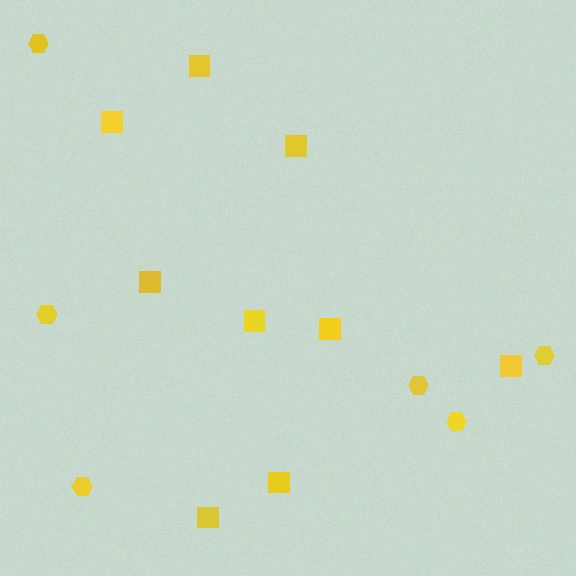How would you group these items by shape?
There are 2 groups: one group of squares (9) and one group of hexagons (6).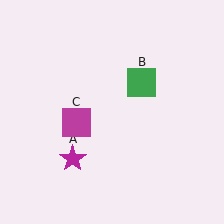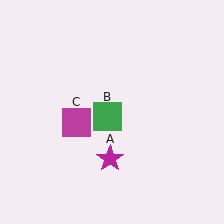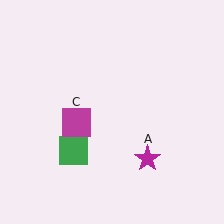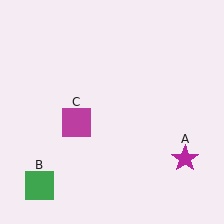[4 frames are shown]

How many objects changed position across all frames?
2 objects changed position: magenta star (object A), green square (object B).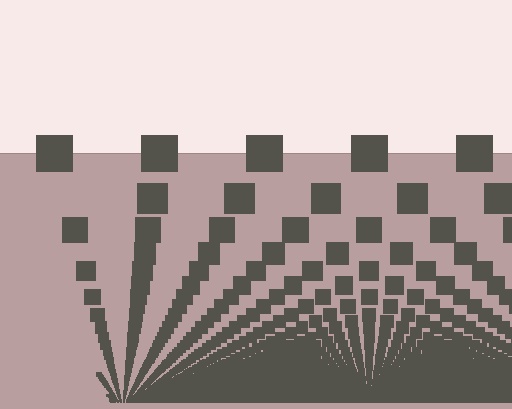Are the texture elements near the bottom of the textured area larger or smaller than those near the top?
Smaller. The gradient is inverted — elements near the bottom are smaller and denser.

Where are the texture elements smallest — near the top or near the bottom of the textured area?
Near the bottom.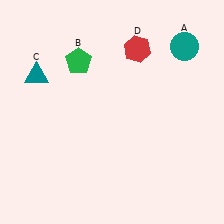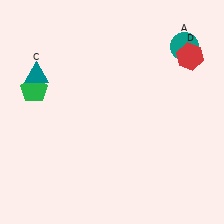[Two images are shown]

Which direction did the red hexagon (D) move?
The red hexagon (D) moved right.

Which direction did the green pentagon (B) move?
The green pentagon (B) moved left.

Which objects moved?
The objects that moved are: the green pentagon (B), the red hexagon (D).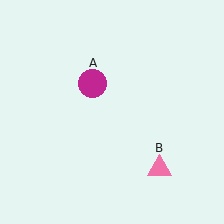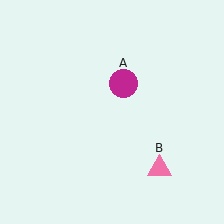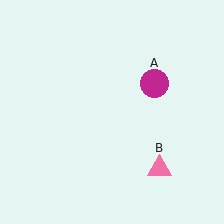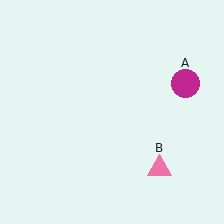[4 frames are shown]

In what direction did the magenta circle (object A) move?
The magenta circle (object A) moved right.